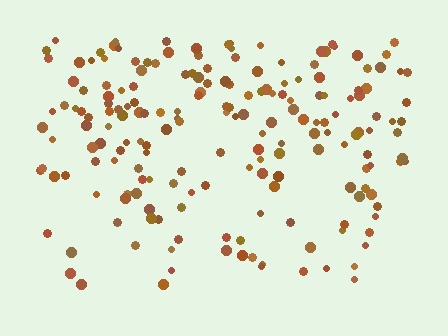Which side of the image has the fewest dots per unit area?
The bottom.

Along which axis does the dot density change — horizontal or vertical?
Vertical.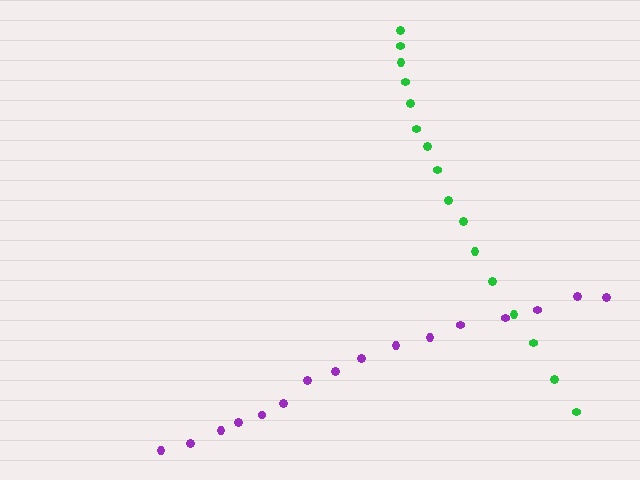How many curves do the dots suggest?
There are 2 distinct paths.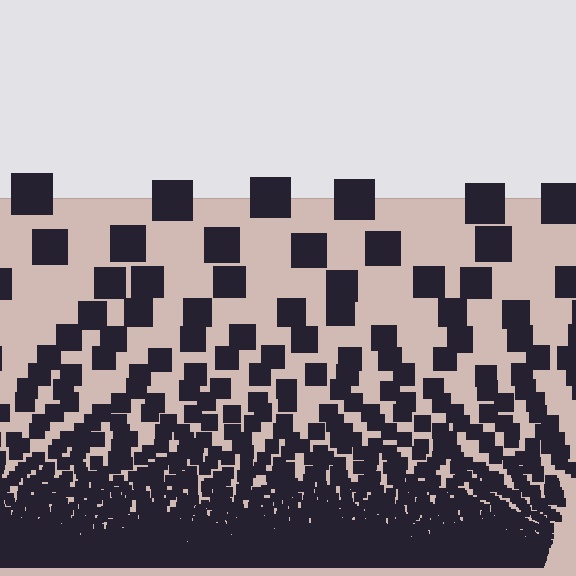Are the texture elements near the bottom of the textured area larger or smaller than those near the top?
Smaller. The gradient is inverted — elements near the bottom are smaller and denser.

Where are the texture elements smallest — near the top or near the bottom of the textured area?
Near the bottom.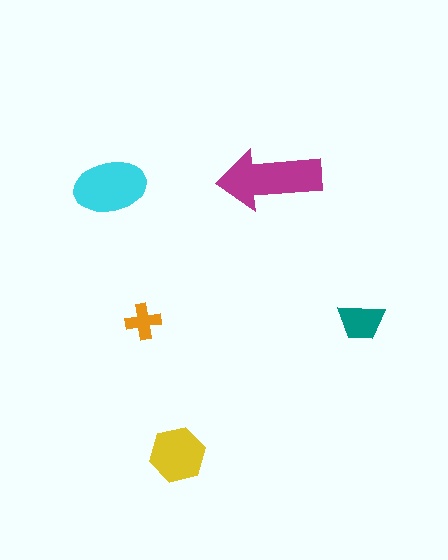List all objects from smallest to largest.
The orange cross, the teal trapezoid, the yellow hexagon, the cyan ellipse, the magenta arrow.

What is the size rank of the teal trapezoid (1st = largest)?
4th.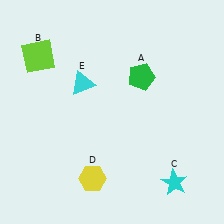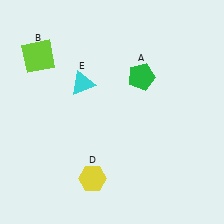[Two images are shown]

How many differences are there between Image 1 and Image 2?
There is 1 difference between the two images.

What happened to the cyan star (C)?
The cyan star (C) was removed in Image 2. It was in the bottom-right area of Image 1.